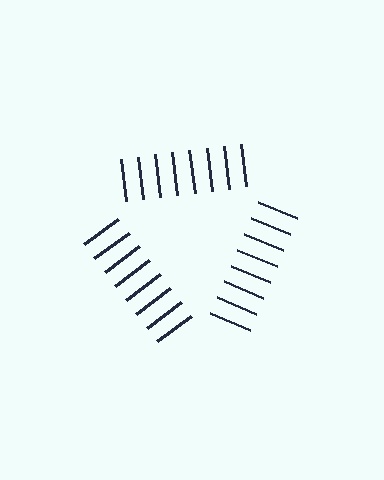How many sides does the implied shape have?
3 sides — the line-ends trace a triangle.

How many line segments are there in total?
24 — 8 along each of the 3 edges.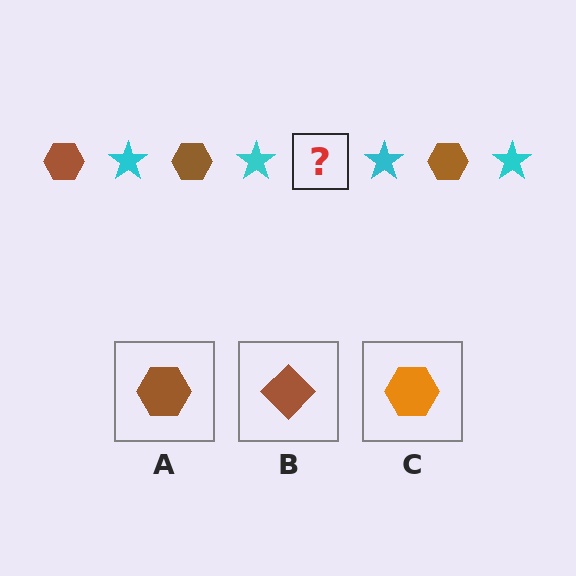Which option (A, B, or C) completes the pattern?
A.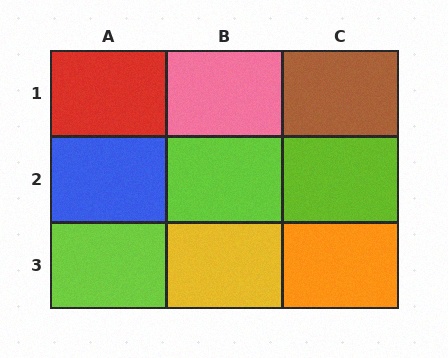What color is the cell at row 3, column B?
Yellow.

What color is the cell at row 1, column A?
Red.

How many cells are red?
1 cell is red.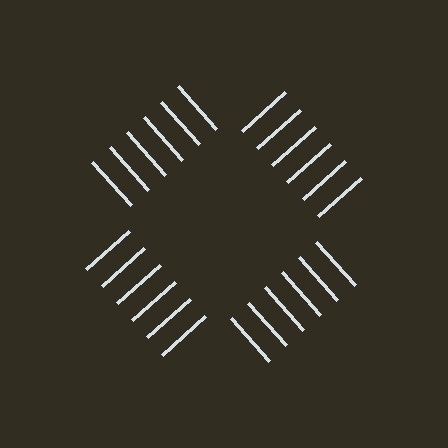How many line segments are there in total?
24 — 6 along each of the 4 edges.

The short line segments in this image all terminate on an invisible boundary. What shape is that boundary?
An illusory square — the line segments terminate on its edges but no continuous stroke is drawn.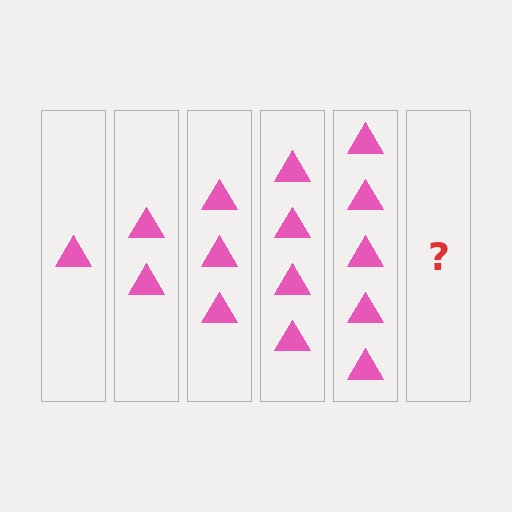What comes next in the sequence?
The next element should be 6 triangles.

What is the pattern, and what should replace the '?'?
The pattern is that each step adds one more triangle. The '?' should be 6 triangles.